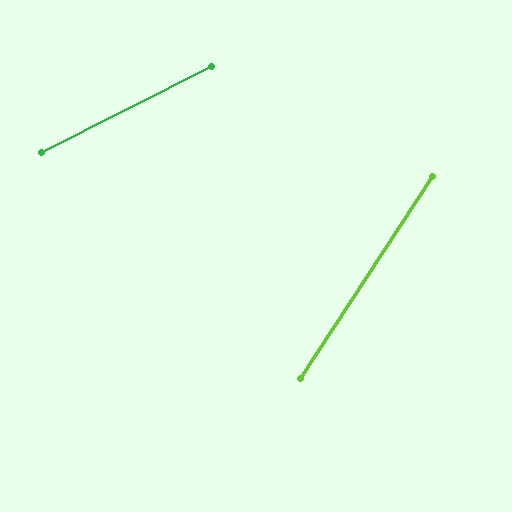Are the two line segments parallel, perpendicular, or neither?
Neither parallel nor perpendicular — they differ by about 30°.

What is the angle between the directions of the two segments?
Approximately 30 degrees.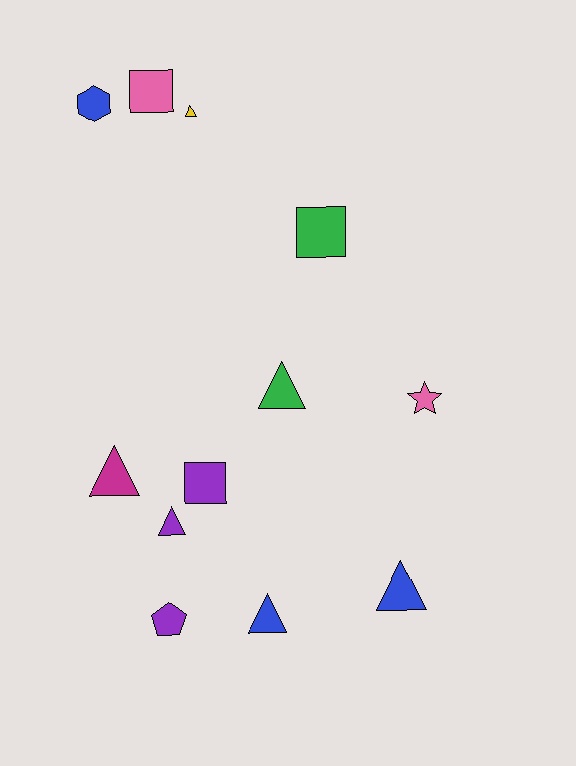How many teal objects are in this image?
There are no teal objects.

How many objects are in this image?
There are 12 objects.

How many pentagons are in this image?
There is 1 pentagon.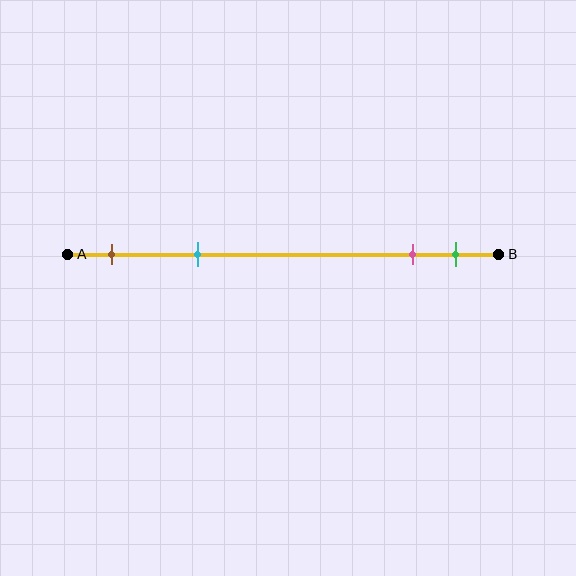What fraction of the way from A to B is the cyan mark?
The cyan mark is approximately 30% (0.3) of the way from A to B.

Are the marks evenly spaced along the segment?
No, the marks are not evenly spaced.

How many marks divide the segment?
There are 4 marks dividing the segment.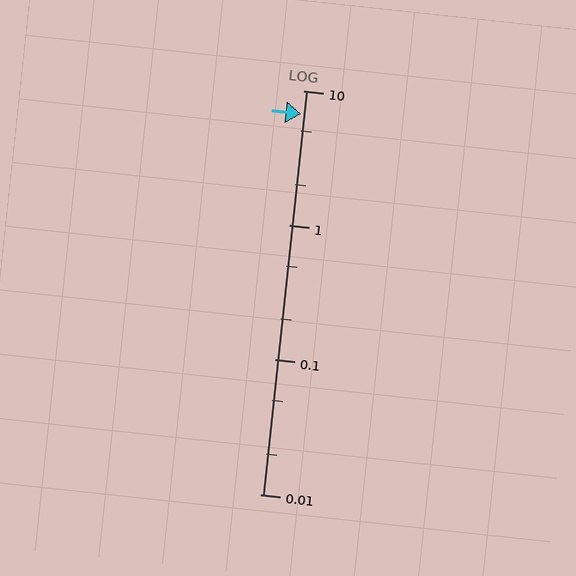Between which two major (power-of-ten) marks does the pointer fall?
The pointer is between 1 and 10.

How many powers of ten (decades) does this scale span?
The scale spans 3 decades, from 0.01 to 10.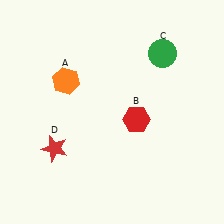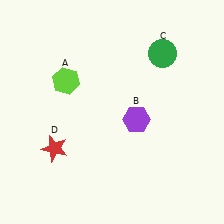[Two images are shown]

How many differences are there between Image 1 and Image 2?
There are 2 differences between the two images.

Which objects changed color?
A changed from orange to lime. B changed from red to purple.